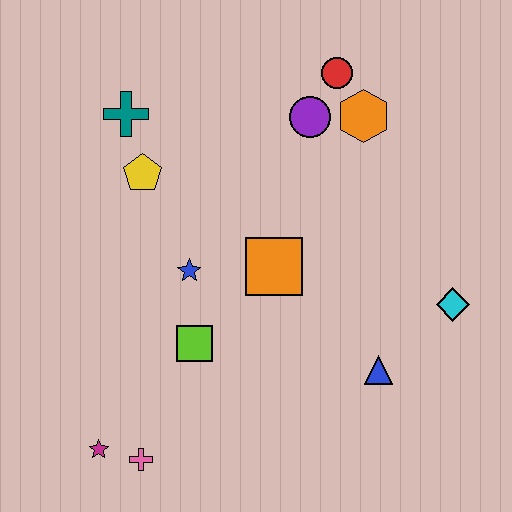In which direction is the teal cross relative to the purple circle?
The teal cross is to the left of the purple circle.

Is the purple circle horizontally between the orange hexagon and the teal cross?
Yes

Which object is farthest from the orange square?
The magenta star is farthest from the orange square.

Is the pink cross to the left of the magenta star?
No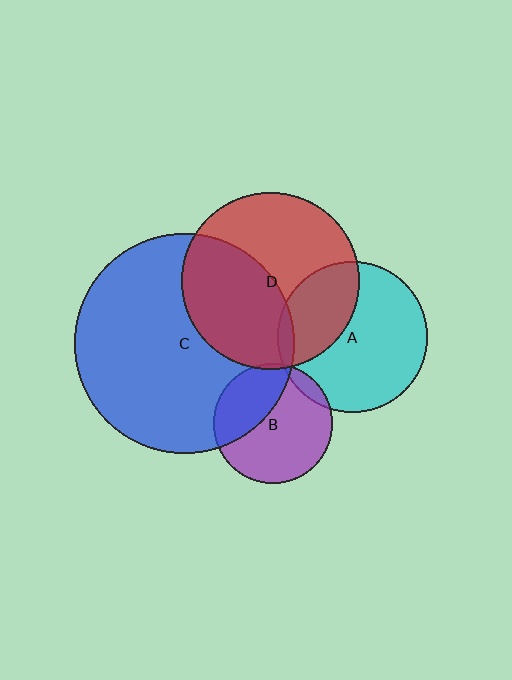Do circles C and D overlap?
Yes.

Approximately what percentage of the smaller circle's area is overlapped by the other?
Approximately 45%.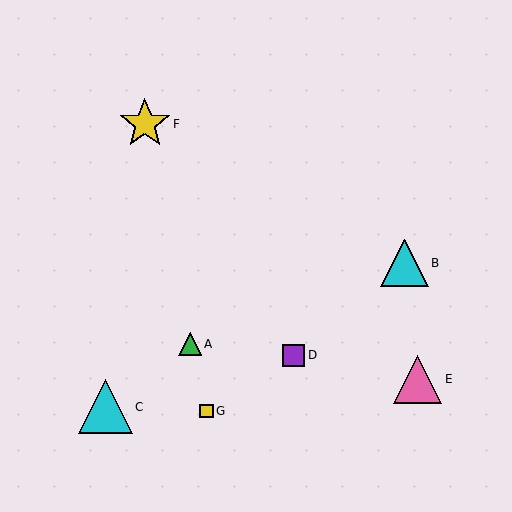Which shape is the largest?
The cyan triangle (labeled C) is the largest.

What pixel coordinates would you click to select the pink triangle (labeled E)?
Click at (418, 379) to select the pink triangle E.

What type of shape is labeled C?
Shape C is a cyan triangle.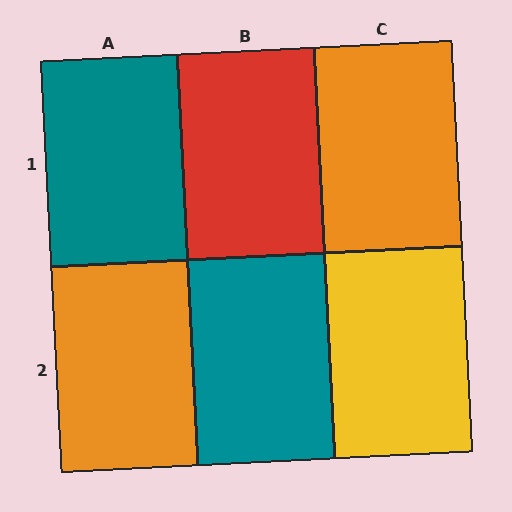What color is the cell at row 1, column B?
Red.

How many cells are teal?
2 cells are teal.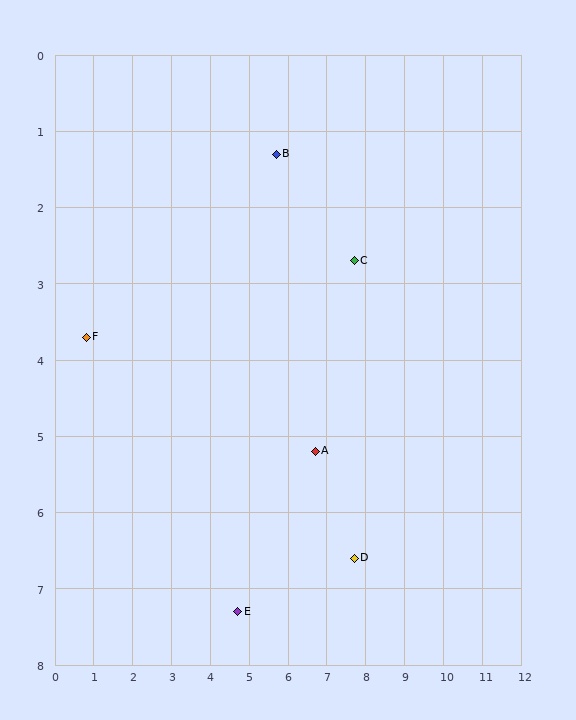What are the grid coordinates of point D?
Point D is at approximately (7.7, 6.6).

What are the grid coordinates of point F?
Point F is at approximately (0.8, 3.7).